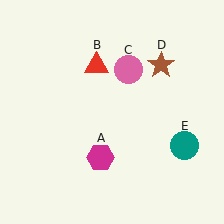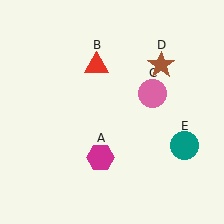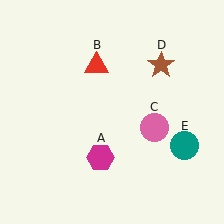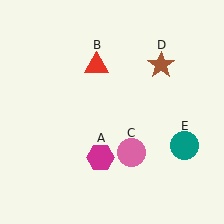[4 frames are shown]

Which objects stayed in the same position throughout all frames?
Magenta hexagon (object A) and red triangle (object B) and brown star (object D) and teal circle (object E) remained stationary.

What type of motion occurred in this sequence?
The pink circle (object C) rotated clockwise around the center of the scene.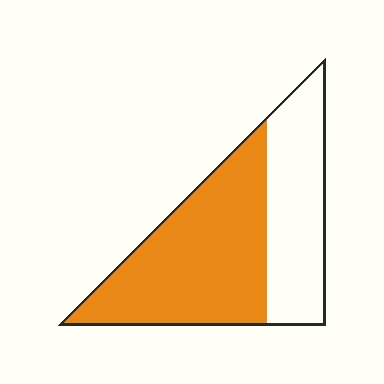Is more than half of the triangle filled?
Yes.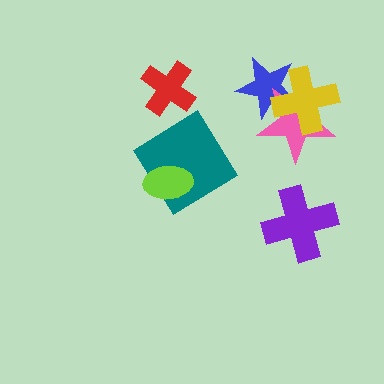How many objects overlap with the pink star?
2 objects overlap with the pink star.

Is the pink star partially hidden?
Yes, it is partially covered by another shape.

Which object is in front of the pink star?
The yellow cross is in front of the pink star.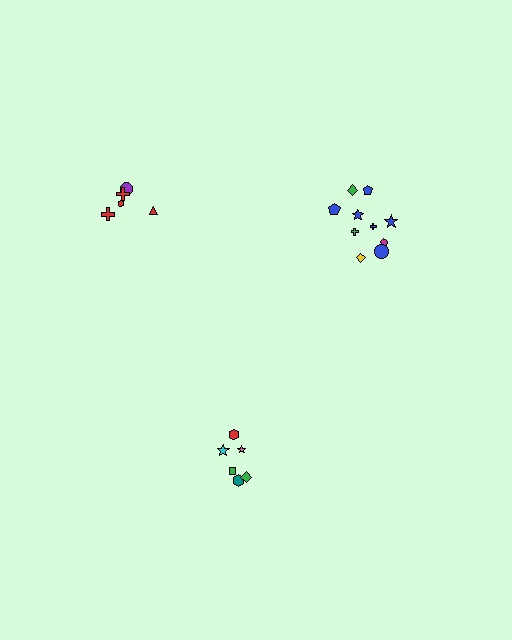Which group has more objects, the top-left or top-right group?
The top-right group.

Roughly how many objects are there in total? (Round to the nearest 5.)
Roughly 20 objects in total.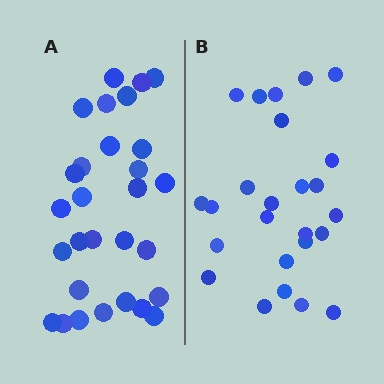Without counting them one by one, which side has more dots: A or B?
Region A (the left region) has more dots.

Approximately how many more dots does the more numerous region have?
Region A has about 4 more dots than region B.